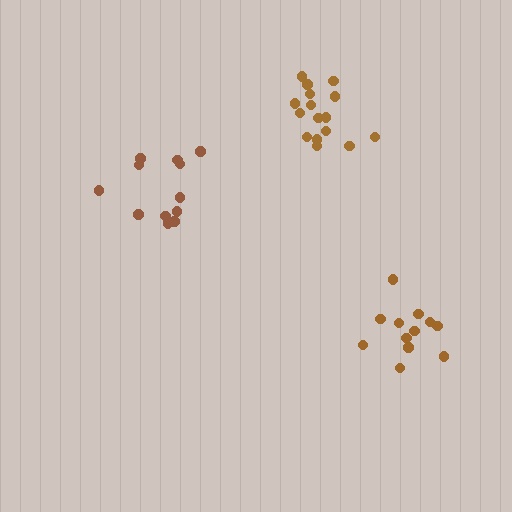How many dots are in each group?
Group 1: 12 dots, Group 2: 16 dots, Group 3: 12 dots (40 total).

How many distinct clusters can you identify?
There are 3 distinct clusters.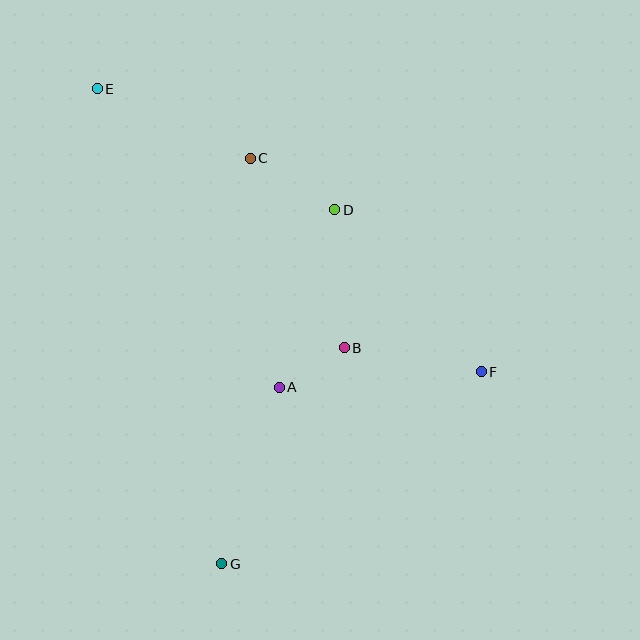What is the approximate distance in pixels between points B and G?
The distance between B and G is approximately 248 pixels.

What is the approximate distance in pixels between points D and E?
The distance between D and E is approximately 266 pixels.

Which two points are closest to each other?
Points A and B are closest to each other.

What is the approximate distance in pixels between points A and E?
The distance between A and E is approximately 350 pixels.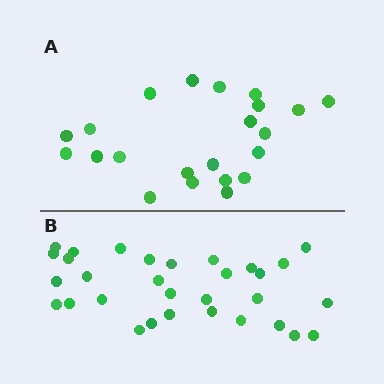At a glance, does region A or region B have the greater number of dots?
Region B (the bottom region) has more dots.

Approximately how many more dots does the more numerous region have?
Region B has roughly 8 or so more dots than region A.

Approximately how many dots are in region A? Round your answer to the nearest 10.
About 20 dots. (The exact count is 22, which rounds to 20.)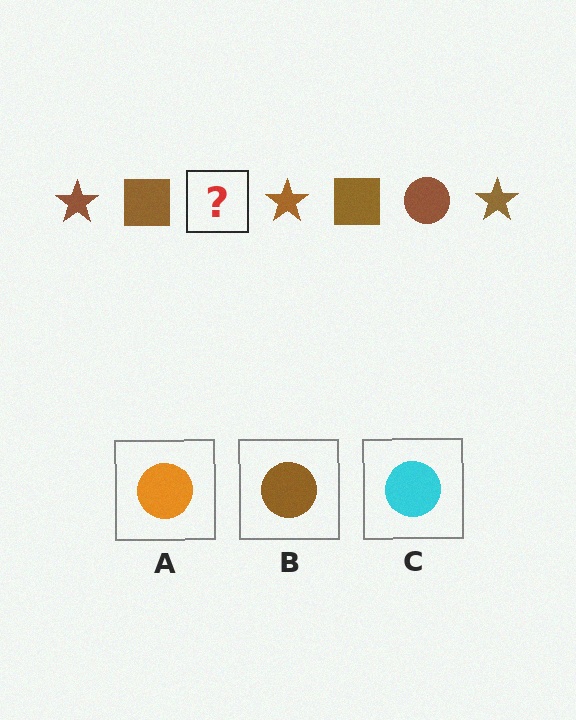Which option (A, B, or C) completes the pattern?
B.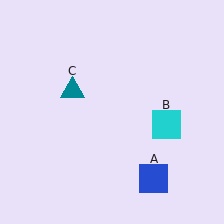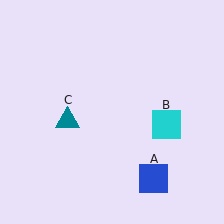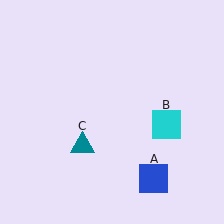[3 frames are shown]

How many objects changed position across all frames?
1 object changed position: teal triangle (object C).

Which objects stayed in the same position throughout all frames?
Blue square (object A) and cyan square (object B) remained stationary.